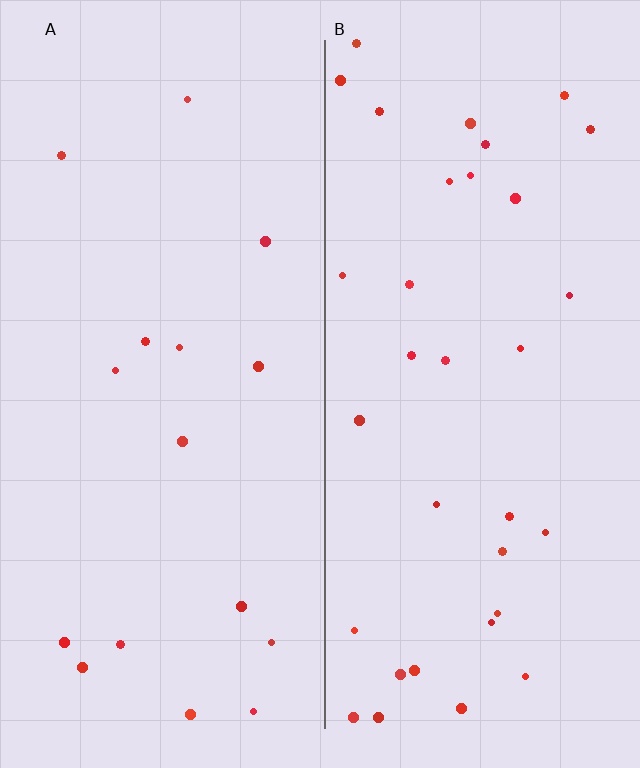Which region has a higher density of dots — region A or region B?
B (the right).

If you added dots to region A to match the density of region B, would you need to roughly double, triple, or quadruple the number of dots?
Approximately double.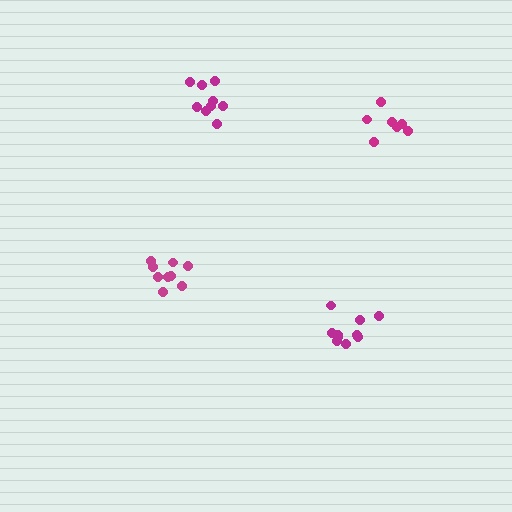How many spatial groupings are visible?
There are 4 spatial groupings.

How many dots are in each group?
Group 1: 9 dots, Group 2: 7 dots, Group 3: 10 dots, Group 4: 9 dots (35 total).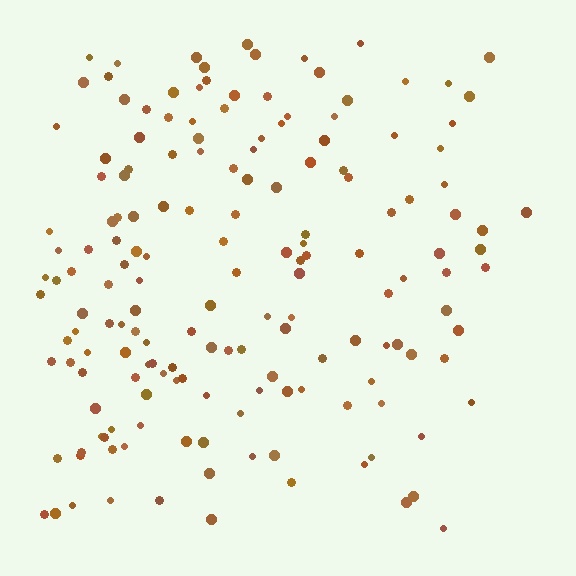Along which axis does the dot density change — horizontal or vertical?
Horizontal.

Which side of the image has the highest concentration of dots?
The left.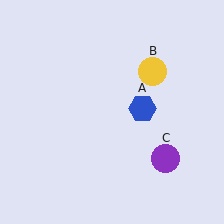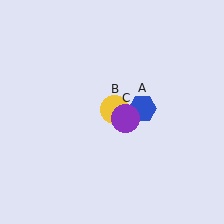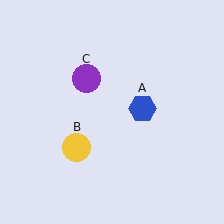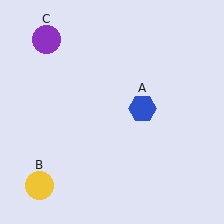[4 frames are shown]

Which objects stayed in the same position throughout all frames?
Blue hexagon (object A) remained stationary.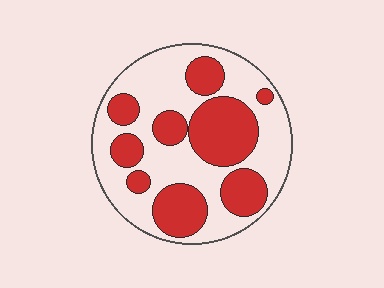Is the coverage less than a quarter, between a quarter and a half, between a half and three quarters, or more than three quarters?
Between a quarter and a half.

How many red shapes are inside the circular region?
9.